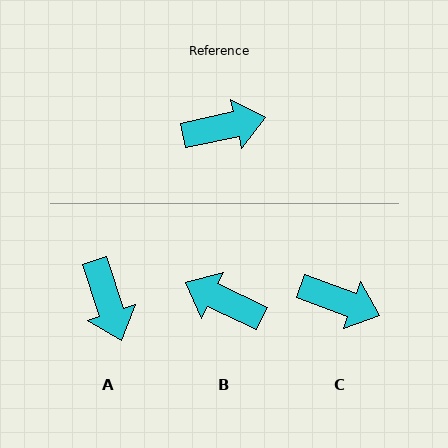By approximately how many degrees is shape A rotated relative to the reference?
Approximately 84 degrees clockwise.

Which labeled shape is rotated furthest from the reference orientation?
B, about 143 degrees away.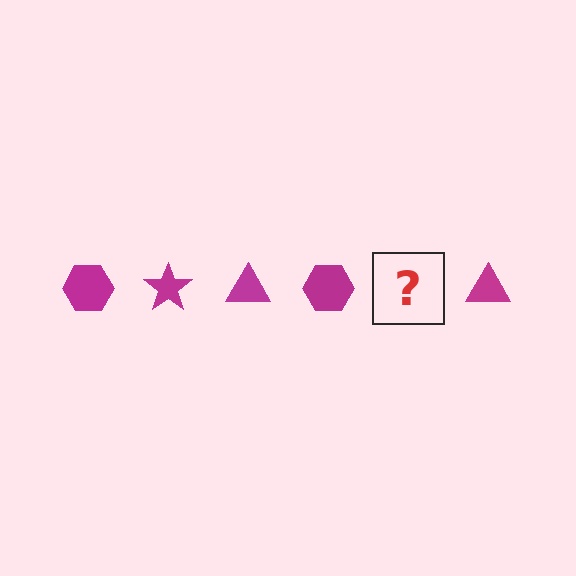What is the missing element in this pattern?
The missing element is a magenta star.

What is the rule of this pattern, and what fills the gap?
The rule is that the pattern cycles through hexagon, star, triangle shapes in magenta. The gap should be filled with a magenta star.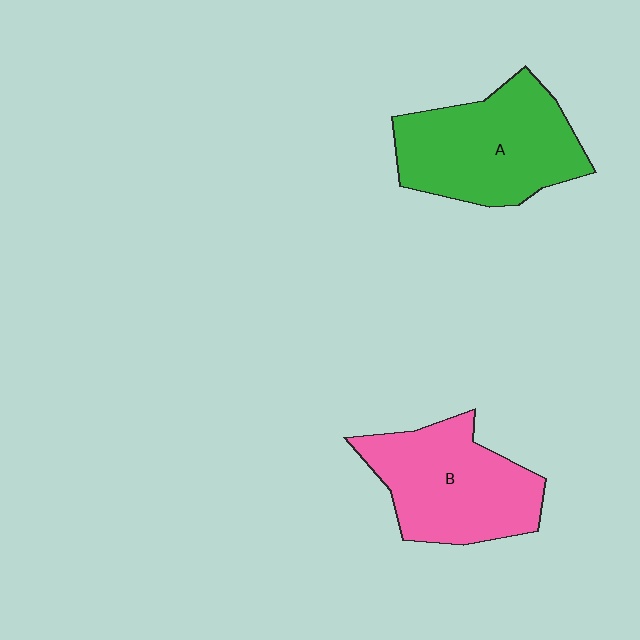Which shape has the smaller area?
Shape B (pink).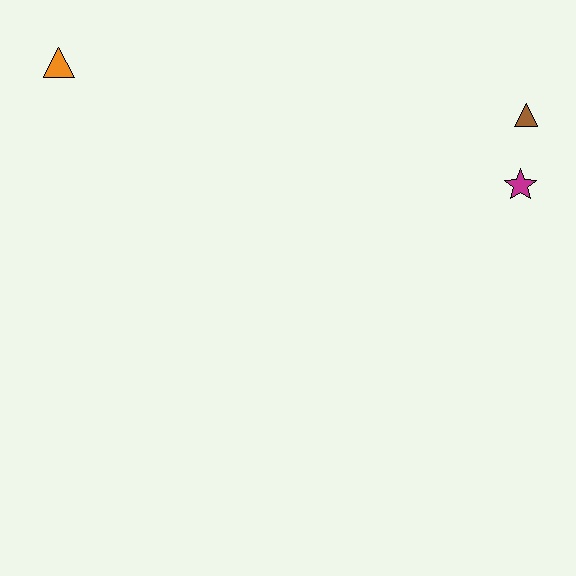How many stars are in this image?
There is 1 star.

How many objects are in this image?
There are 3 objects.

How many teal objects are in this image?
There are no teal objects.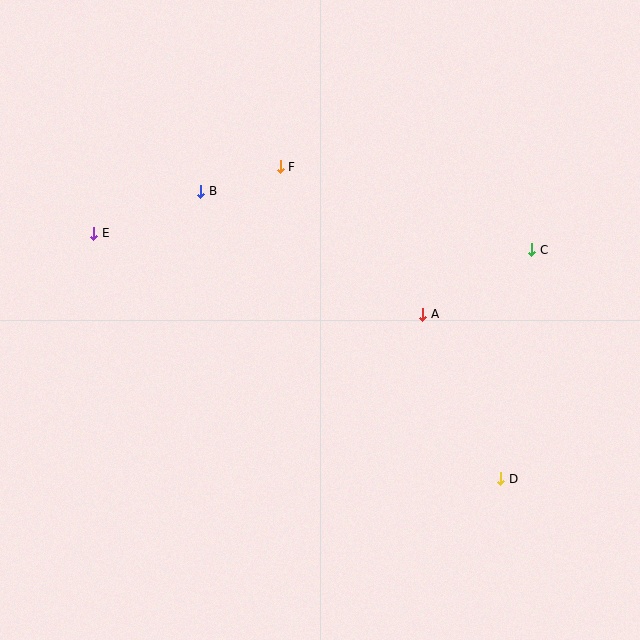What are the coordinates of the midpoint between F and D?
The midpoint between F and D is at (391, 323).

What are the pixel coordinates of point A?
Point A is at (423, 314).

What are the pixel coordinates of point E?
Point E is at (94, 233).